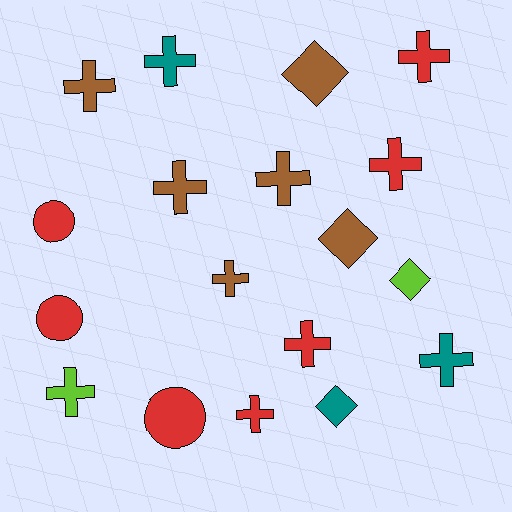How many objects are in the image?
There are 18 objects.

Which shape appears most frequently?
Cross, with 11 objects.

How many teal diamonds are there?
There is 1 teal diamond.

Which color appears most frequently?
Red, with 7 objects.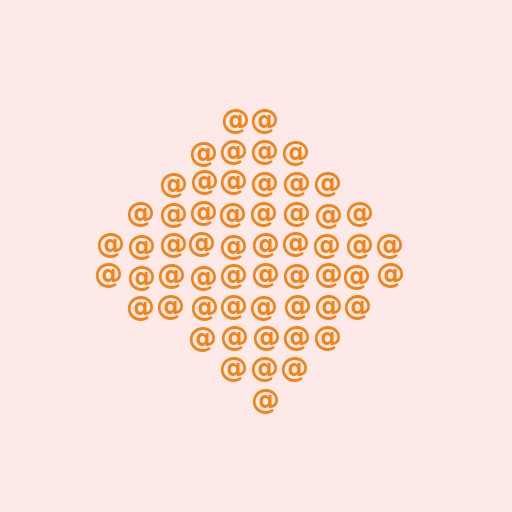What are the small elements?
The small elements are at signs.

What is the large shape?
The large shape is a diamond.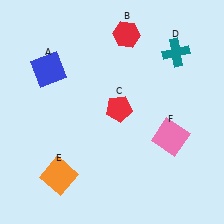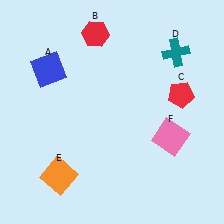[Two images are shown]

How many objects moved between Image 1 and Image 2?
2 objects moved between the two images.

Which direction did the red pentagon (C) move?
The red pentagon (C) moved right.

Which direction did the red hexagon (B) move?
The red hexagon (B) moved left.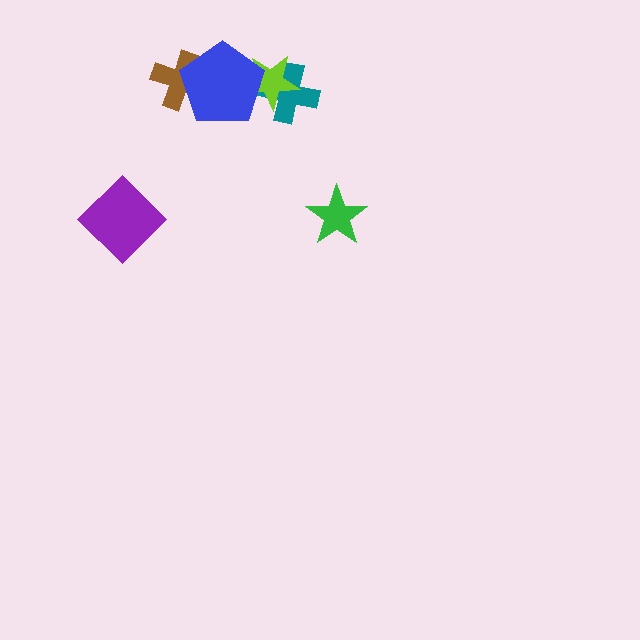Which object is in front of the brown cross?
The blue pentagon is in front of the brown cross.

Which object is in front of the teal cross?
The lime star is in front of the teal cross.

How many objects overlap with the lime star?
2 objects overlap with the lime star.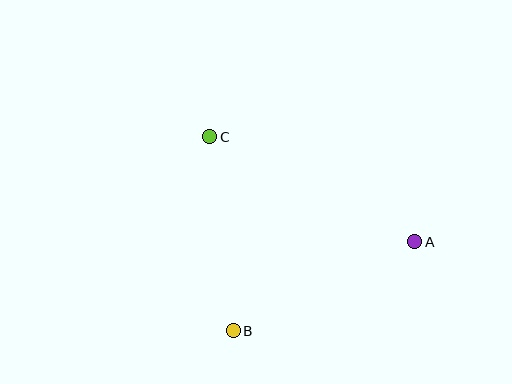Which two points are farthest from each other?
Points A and C are farthest from each other.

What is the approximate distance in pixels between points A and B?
The distance between A and B is approximately 202 pixels.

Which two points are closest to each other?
Points B and C are closest to each other.